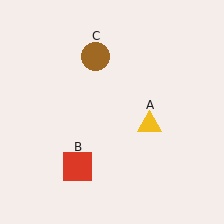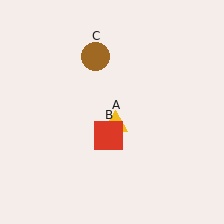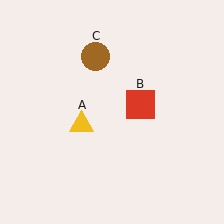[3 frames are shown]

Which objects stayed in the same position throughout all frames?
Brown circle (object C) remained stationary.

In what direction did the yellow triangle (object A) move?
The yellow triangle (object A) moved left.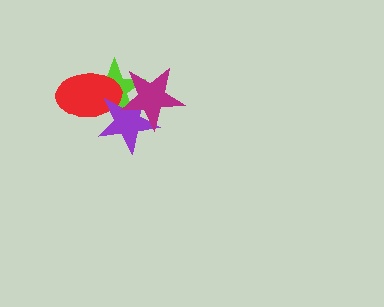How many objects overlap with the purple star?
3 objects overlap with the purple star.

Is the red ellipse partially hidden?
Yes, it is partially covered by another shape.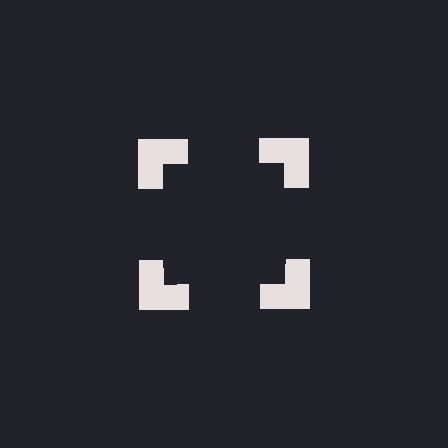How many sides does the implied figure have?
4 sides.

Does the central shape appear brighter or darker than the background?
It typically appears slightly darker than the background, even though no actual brightness change is drawn.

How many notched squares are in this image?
There are 4 — one at each vertex of the illusory square.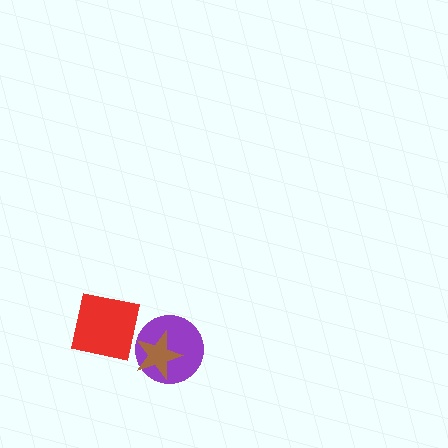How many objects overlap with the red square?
0 objects overlap with the red square.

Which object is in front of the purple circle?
The brown star is in front of the purple circle.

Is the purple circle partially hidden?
Yes, it is partially covered by another shape.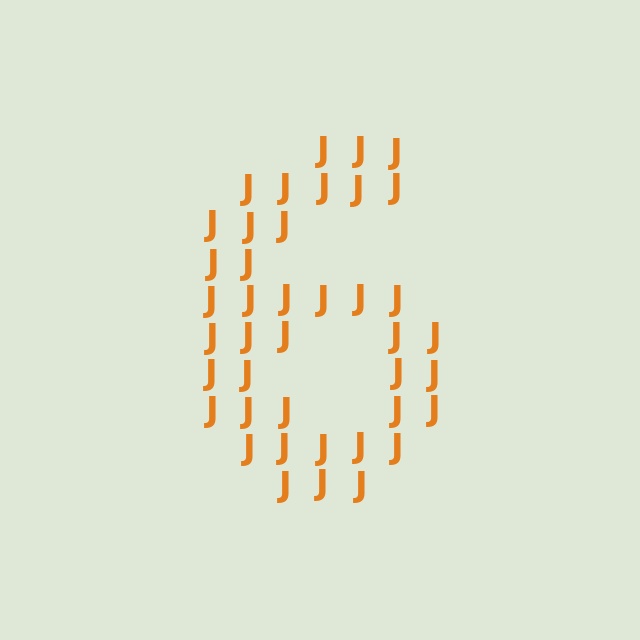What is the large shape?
The large shape is the digit 6.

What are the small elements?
The small elements are letter J's.